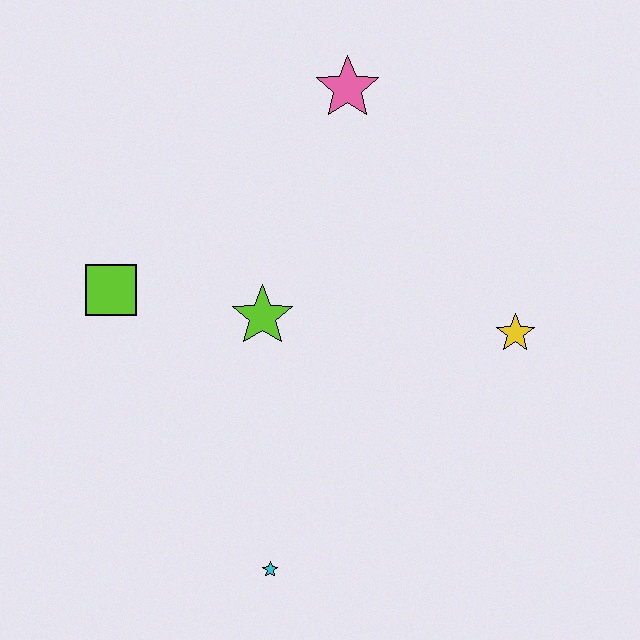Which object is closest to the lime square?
The lime star is closest to the lime square.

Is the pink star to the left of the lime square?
No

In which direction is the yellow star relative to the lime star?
The yellow star is to the right of the lime star.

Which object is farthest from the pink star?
The cyan star is farthest from the pink star.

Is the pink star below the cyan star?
No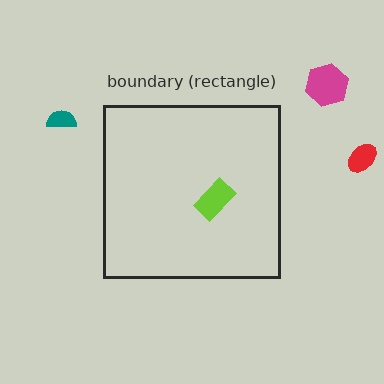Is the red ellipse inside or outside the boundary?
Outside.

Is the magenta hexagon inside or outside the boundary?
Outside.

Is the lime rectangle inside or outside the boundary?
Inside.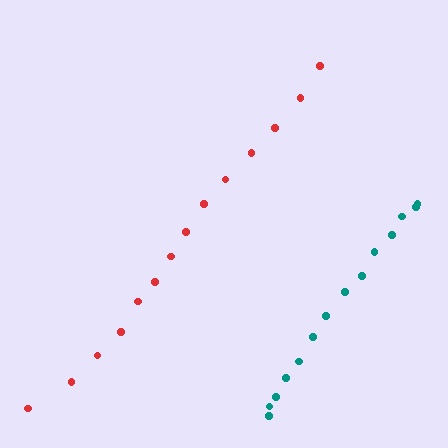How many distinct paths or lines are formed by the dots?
There are 2 distinct paths.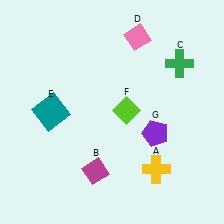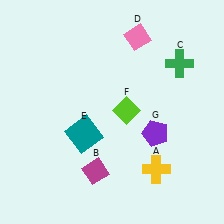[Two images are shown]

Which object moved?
The teal square (E) moved right.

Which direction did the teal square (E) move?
The teal square (E) moved right.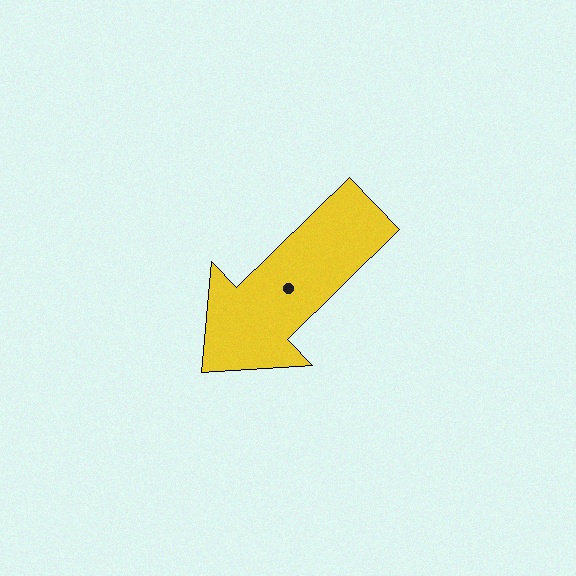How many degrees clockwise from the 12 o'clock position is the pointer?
Approximately 226 degrees.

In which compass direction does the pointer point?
Southwest.